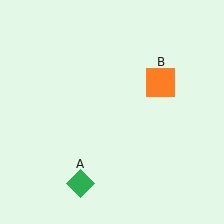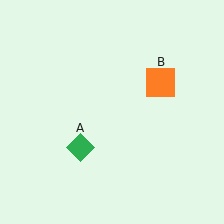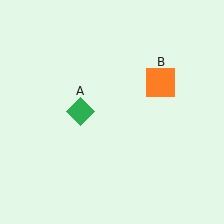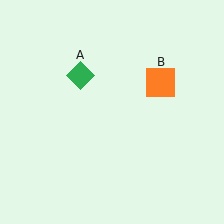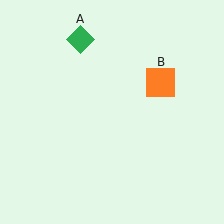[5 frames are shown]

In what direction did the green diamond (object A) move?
The green diamond (object A) moved up.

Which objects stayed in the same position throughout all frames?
Orange square (object B) remained stationary.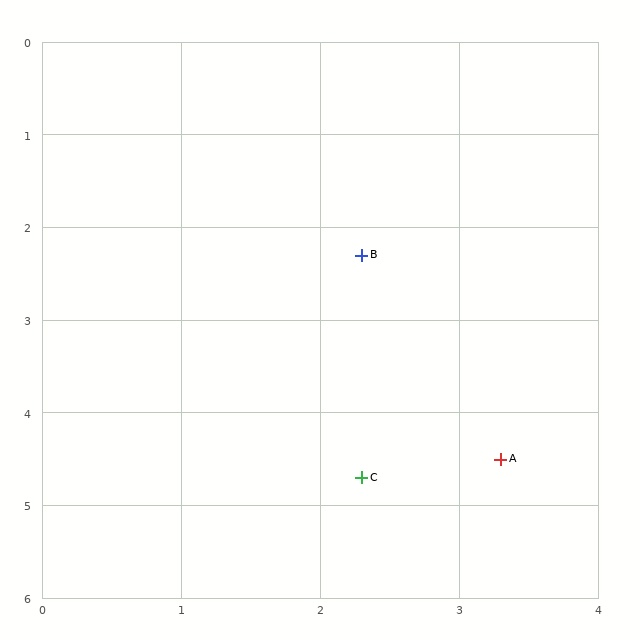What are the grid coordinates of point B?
Point B is at approximately (2.3, 2.3).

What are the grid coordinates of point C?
Point C is at approximately (2.3, 4.7).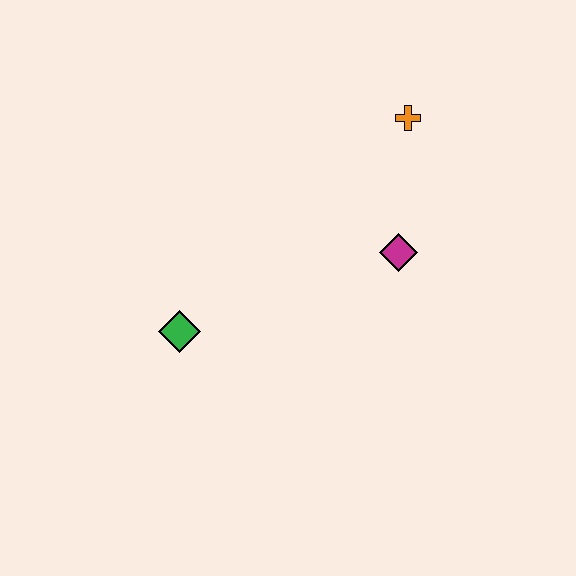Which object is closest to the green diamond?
The magenta diamond is closest to the green diamond.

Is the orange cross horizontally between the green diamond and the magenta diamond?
No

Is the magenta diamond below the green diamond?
No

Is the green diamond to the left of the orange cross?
Yes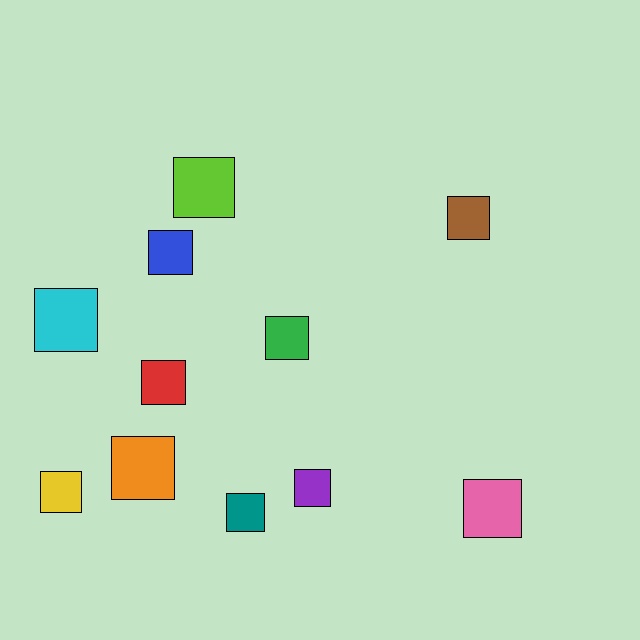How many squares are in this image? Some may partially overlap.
There are 11 squares.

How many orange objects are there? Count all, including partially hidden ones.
There is 1 orange object.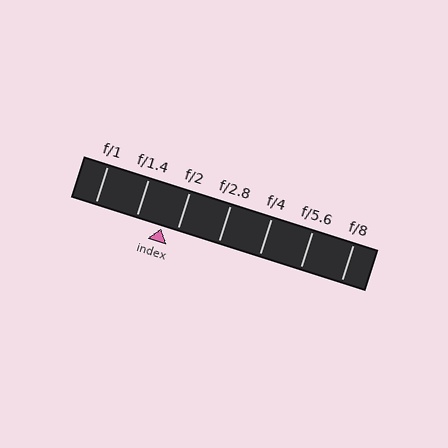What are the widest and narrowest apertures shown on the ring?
The widest aperture shown is f/1 and the narrowest is f/8.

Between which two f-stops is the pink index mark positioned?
The index mark is between f/1.4 and f/2.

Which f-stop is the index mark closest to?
The index mark is closest to f/2.